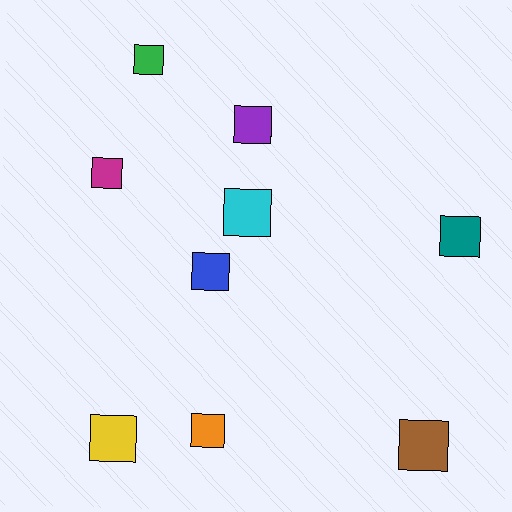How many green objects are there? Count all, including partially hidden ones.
There is 1 green object.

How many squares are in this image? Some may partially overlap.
There are 9 squares.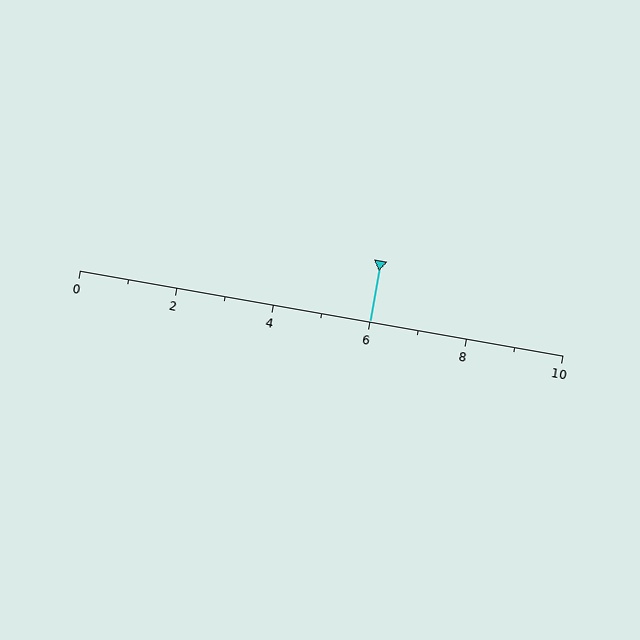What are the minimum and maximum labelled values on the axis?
The axis runs from 0 to 10.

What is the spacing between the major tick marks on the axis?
The major ticks are spaced 2 apart.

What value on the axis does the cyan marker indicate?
The marker indicates approximately 6.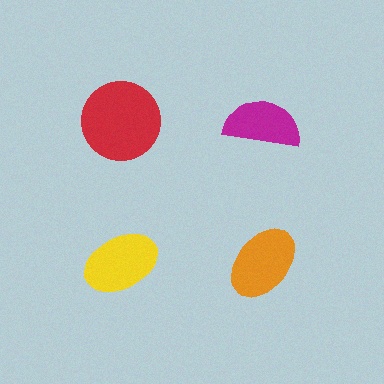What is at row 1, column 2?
A magenta semicircle.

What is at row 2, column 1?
A yellow ellipse.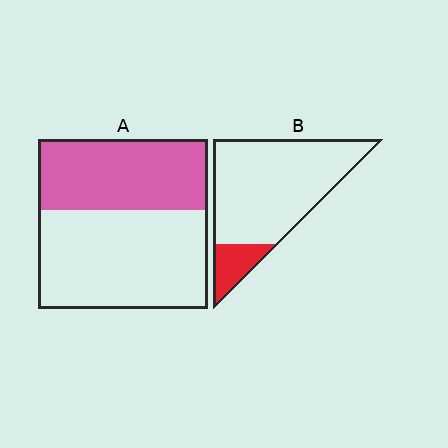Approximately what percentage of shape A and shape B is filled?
A is approximately 40% and B is approximately 15%.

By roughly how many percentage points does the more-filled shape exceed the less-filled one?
By roughly 25 percentage points (A over B).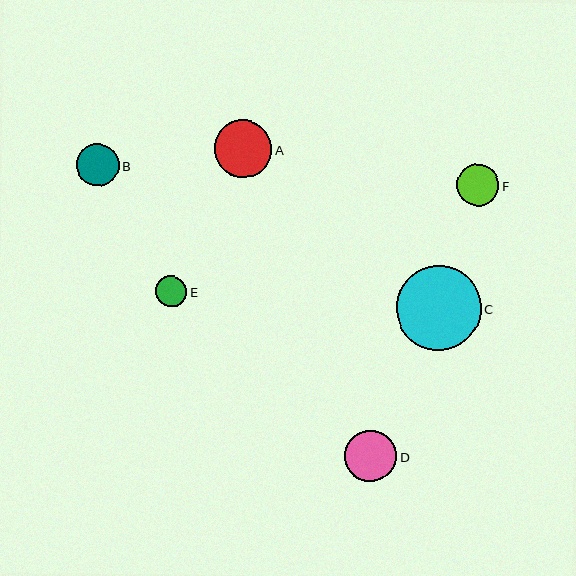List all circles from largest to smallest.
From largest to smallest: C, A, D, F, B, E.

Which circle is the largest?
Circle C is the largest with a size of approximately 85 pixels.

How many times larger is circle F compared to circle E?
Circle F is approximately 1.4 times the size of circle E.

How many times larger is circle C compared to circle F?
Circle C is approximately 2.0 times the size of circle F.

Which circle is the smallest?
Circle E is the smallest with a size of approximately 31 pixels.